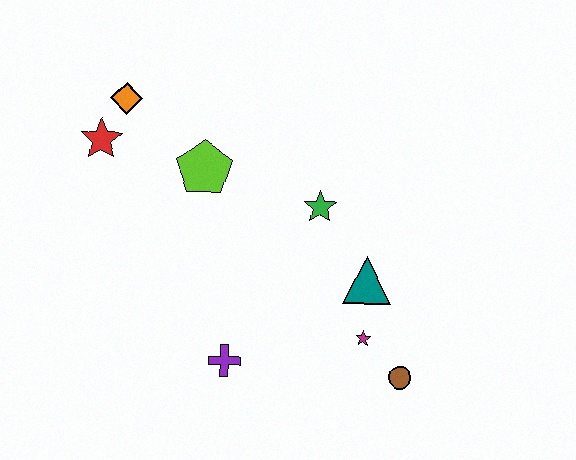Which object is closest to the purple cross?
The magenta star is closest to the purple cross.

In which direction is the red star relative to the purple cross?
The red star is above the purple cross.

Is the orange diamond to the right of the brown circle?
No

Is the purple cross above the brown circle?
Yes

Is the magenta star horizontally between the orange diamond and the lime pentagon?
No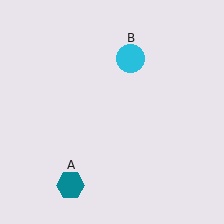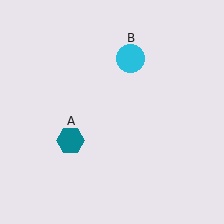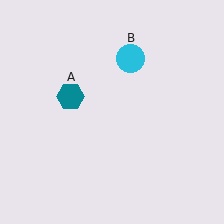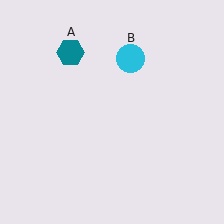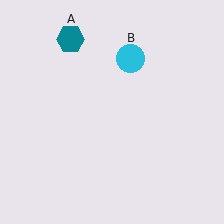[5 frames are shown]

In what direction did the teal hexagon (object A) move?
The teal hexagon (object A) moved up.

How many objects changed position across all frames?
1 object changed position: teal hexagon (object A).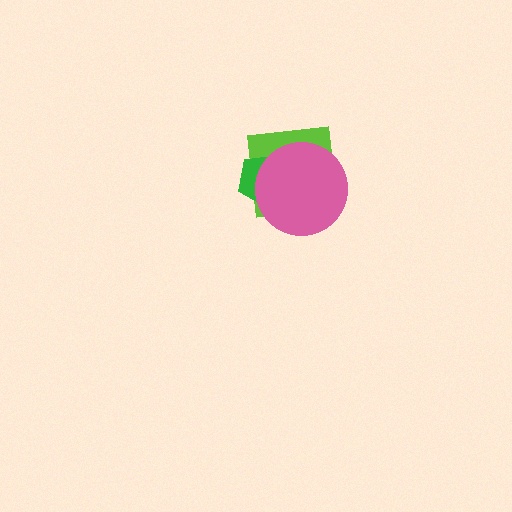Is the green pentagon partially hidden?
Yes, it is partially covered by another shape.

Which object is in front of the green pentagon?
The pink circle is in front of the green pentagon.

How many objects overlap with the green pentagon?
2 objects overlap with the green pentagon.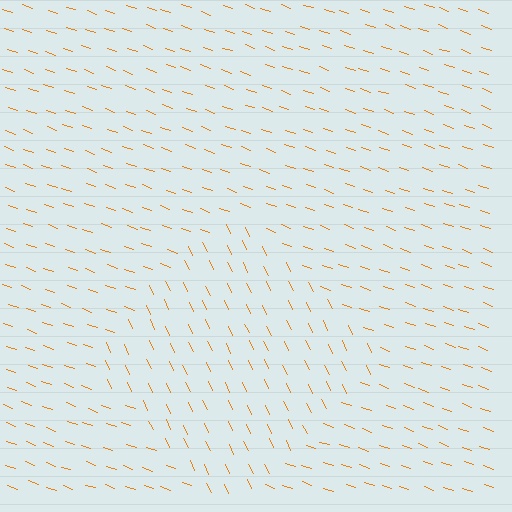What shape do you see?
I see a diamond.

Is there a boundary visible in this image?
Yes, there is a texture boundary formed by a change in line orientation.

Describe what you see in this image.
The image is filled with small orange line segments. A diamond region in the image has lines oriented differently from the surrounding lines, creating a visible texture boundary.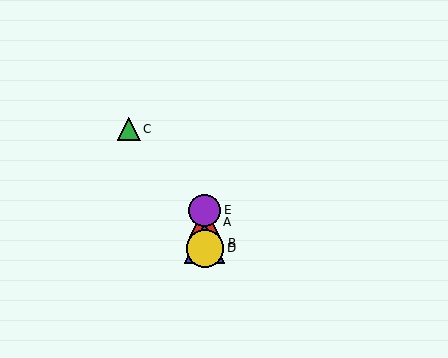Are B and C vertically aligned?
No, B is at x≈205 and C is at x≈129.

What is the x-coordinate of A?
Object A is at x≈205.